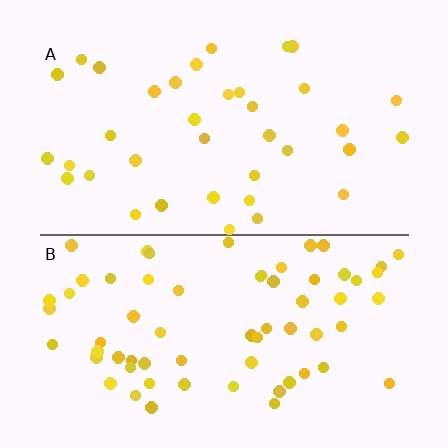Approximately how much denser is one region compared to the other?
Approximately 1.8× — region B over region A.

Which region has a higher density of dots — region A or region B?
B (the bottom).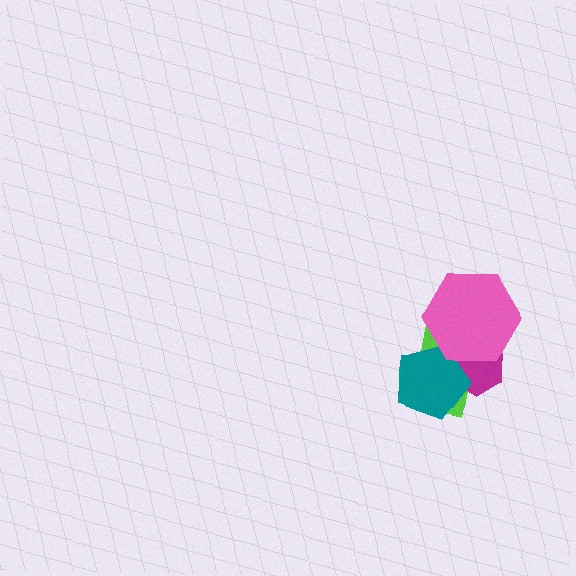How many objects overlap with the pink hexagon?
3 objects overlap with the pink hexagon.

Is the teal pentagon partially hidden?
Yes, it is partially covered by another shape.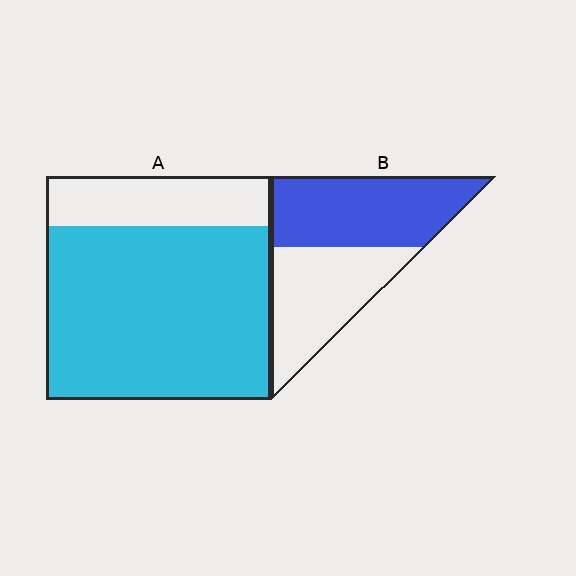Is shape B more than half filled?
Roughly half.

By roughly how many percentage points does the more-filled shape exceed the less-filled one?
By roughly 25 percentage points (A over B).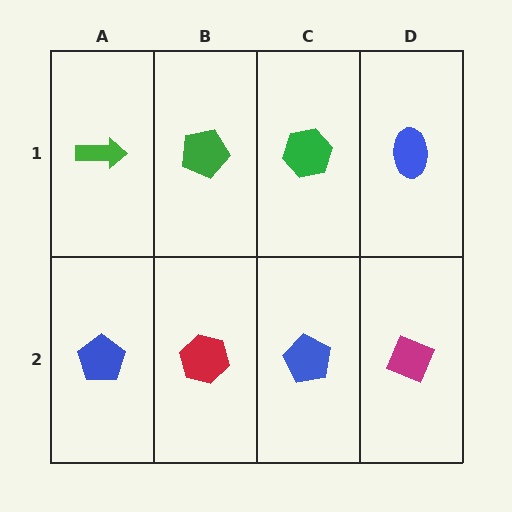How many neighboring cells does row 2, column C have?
3.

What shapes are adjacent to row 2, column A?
A green arrow (row 1, column A), a red hexagon (row 2, column B).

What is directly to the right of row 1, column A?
A green pentagon.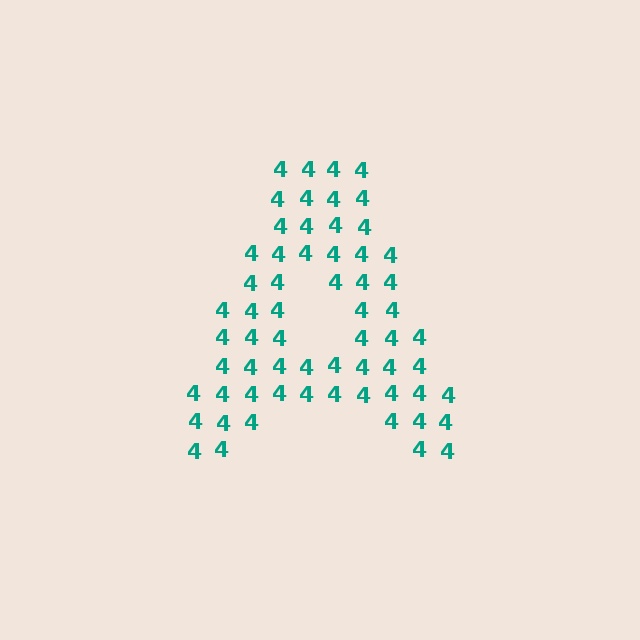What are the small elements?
The small elements are digit 4's.